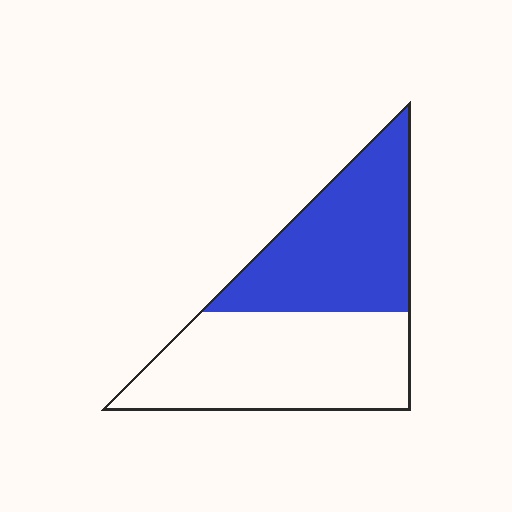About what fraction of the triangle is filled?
About one half (1/2).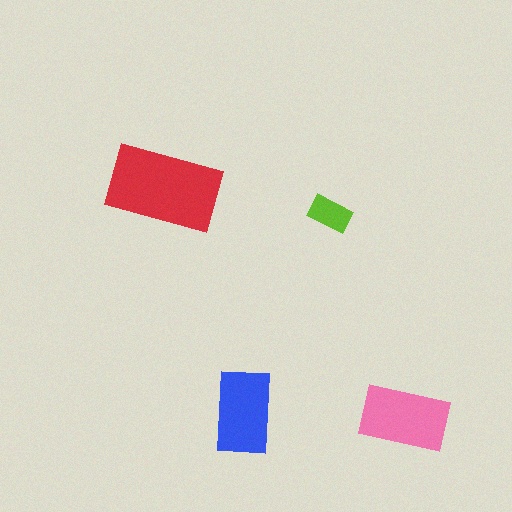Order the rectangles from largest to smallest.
the red one, the pink one, the blue one, the lime one.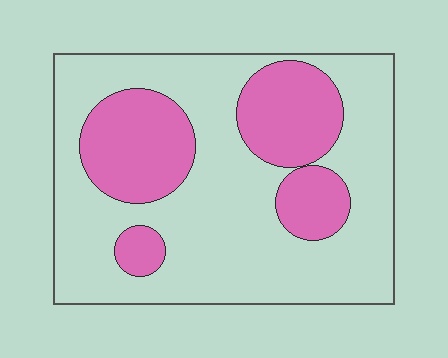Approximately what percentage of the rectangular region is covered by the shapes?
Approximately 30%.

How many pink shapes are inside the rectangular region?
4.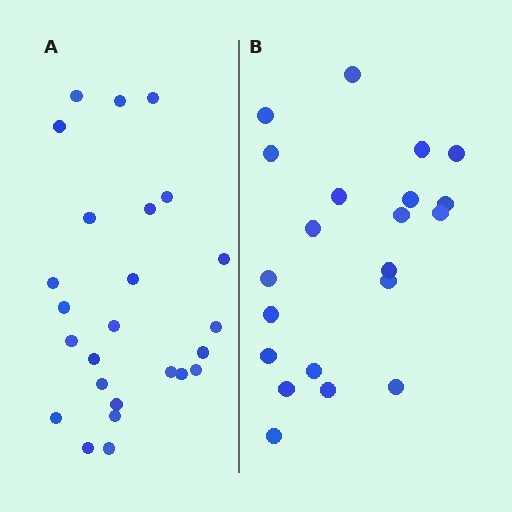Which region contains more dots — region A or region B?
Region A (the left region) has more dots.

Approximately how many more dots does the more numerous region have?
Region A has about 4 more dots than region B.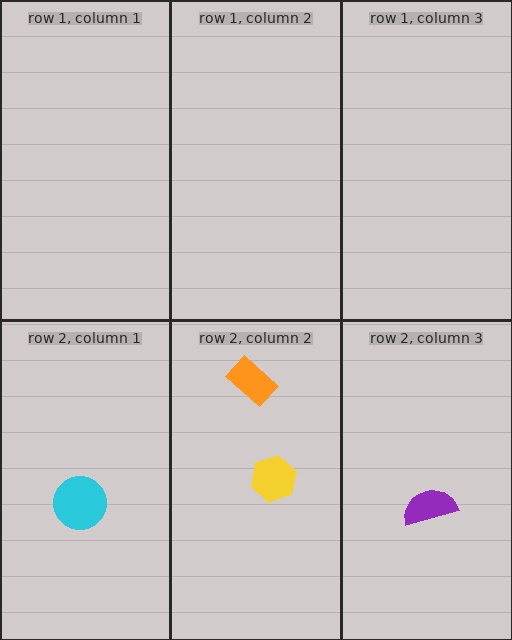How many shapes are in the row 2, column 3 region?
1.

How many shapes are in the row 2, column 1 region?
1.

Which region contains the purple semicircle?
The row 2, column 3 region.